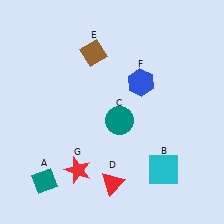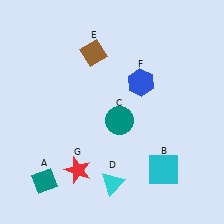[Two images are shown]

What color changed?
The triangle (D) changed from red in Image 1 to cyan in Image 2.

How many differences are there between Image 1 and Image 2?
There is 1 difference between the two images.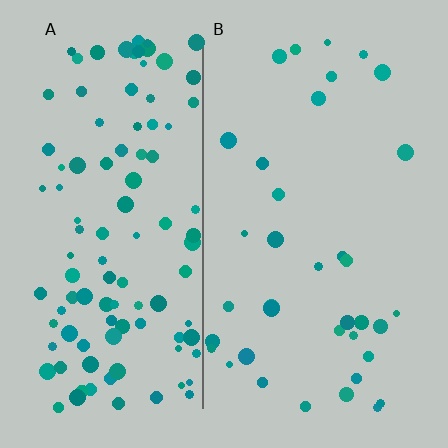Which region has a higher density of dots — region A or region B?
A (the left).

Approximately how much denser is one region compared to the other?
Approximately 2.9× — region A over region B.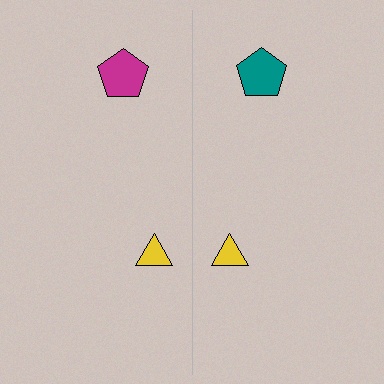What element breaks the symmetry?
The teal pentagon on the right side breaks the symmetry — its mirror counterpart is magenta.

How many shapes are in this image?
There are 4 shapes in this image.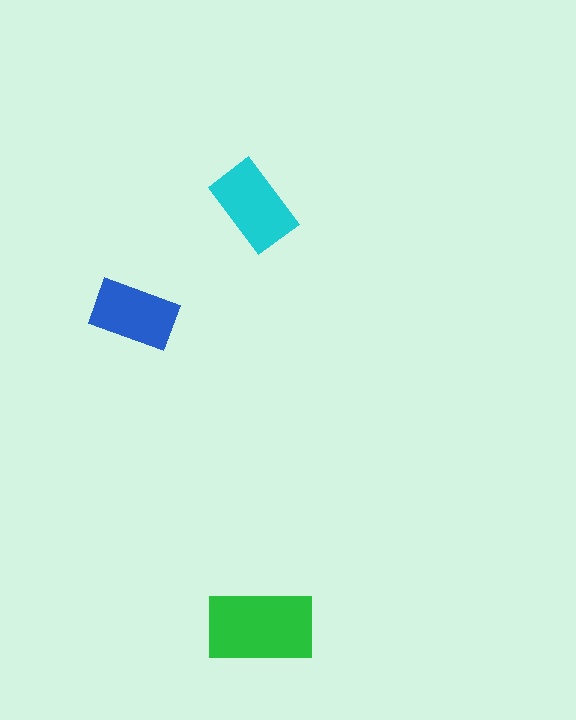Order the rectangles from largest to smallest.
the green one, the cyan one, the blue one.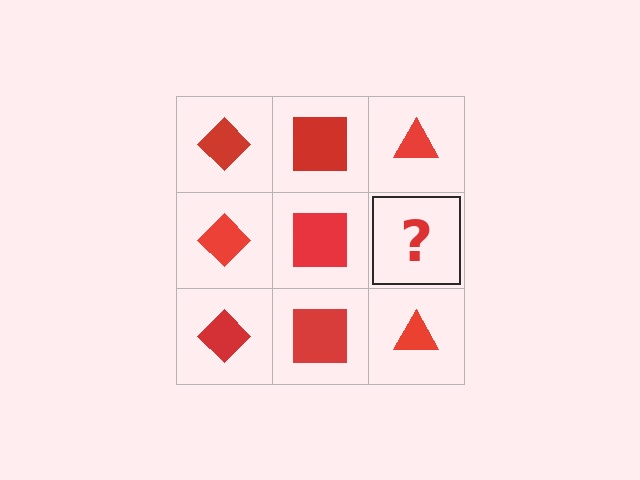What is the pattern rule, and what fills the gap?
The rule is that each column has a consistent shape. The gap should be filled with a red triangle.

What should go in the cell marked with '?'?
The missing cell should contain a red triangle.